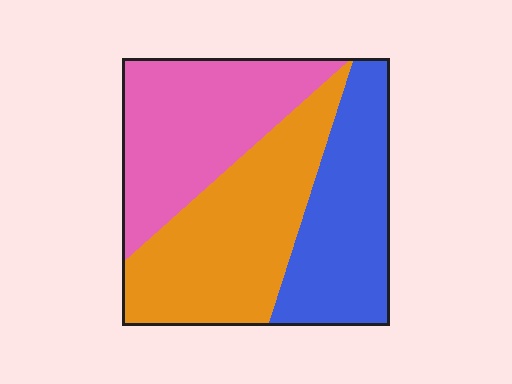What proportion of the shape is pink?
Pink takes up between a quarter and a half of the shape.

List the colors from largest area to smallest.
From largest to smallest: orange, pink, blue.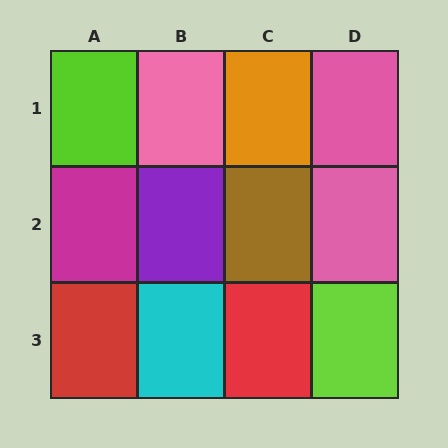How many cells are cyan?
1 cell is cyan.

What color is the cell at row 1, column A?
Lime.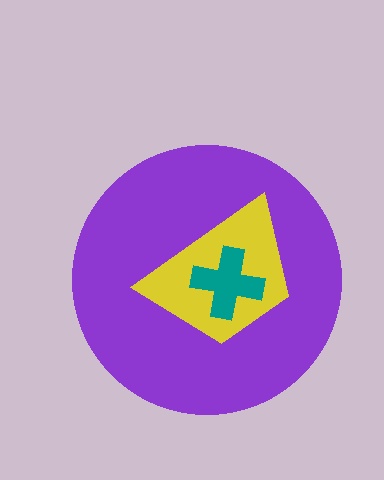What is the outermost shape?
The purple circle.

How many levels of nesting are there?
3.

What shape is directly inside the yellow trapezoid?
The teal cross.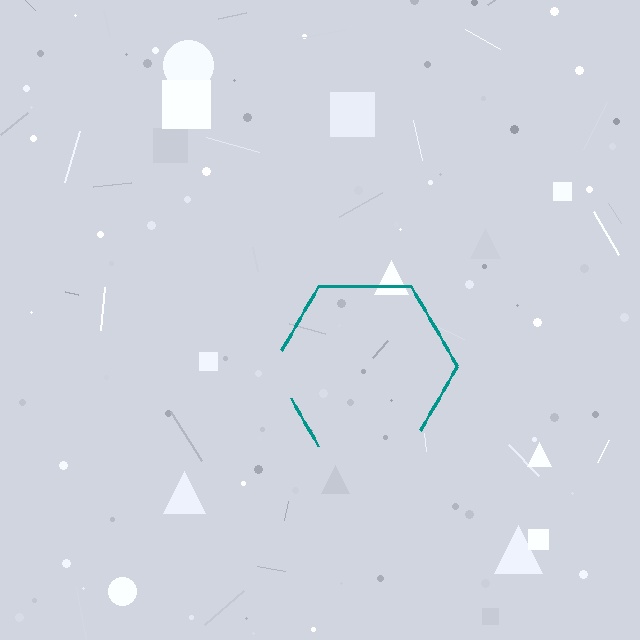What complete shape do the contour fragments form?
The contour fragments form a hexagon.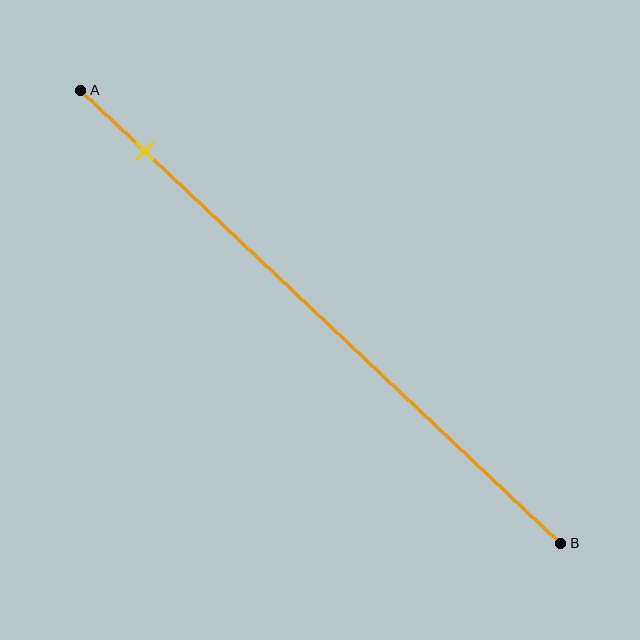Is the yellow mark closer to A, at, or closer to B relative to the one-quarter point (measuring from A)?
The yellow mark is closer to point A than the one-quarter point of segment AB.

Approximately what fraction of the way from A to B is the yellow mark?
The yellow mark is approximately 15% of the way from A to B.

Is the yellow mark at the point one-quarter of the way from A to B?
No, the mark is at about 15% from A, not at the 25% one-quarter point.